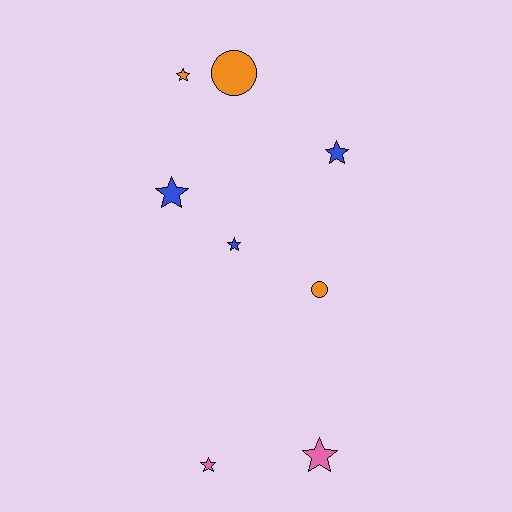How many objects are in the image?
There are 8 objects.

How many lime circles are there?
There are no lime circles.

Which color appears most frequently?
Orange, with 3 objects.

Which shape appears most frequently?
Star, with 6 objects.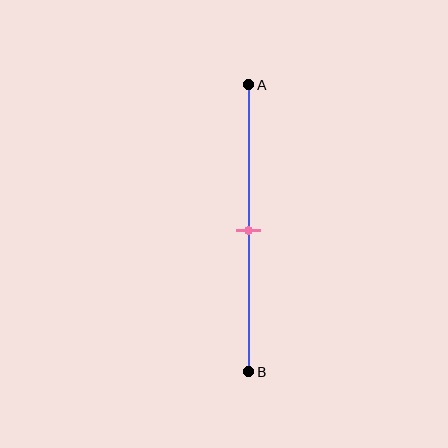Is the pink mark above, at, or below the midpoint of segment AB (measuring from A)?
The pink mark is approximately at the midpoint of segment AB.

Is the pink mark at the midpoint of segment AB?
Yes, the mark is approximately at the midpoint.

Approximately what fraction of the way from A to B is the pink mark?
The pink mark is approximately 50% of the way from A to B.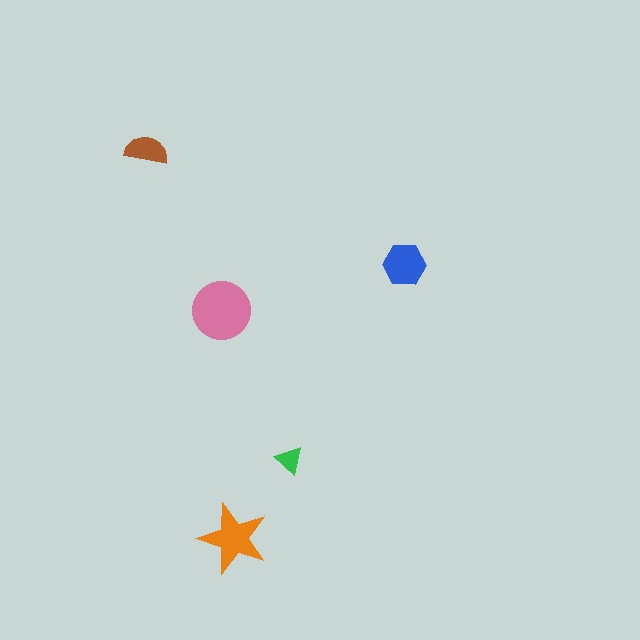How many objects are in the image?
There are 5 objects in the image.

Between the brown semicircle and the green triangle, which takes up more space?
The brown semicircle.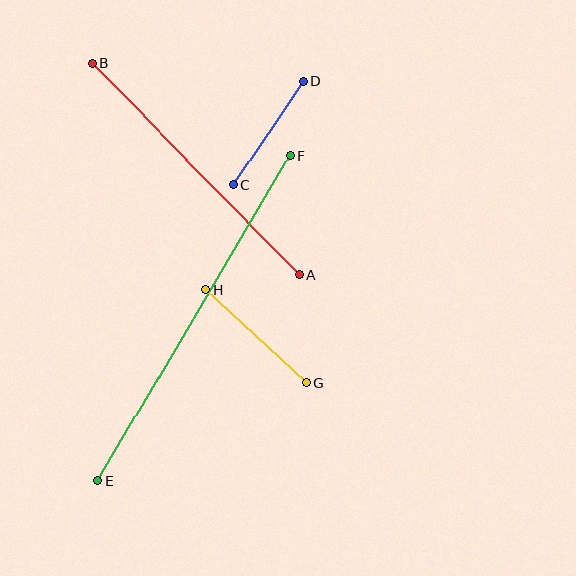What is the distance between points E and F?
The distance is approximately 378 pixels.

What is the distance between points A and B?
The distance is approximately 296 pixels.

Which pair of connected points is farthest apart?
Points E and F are farthest apart.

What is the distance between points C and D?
The distance is approximately 124 pixels.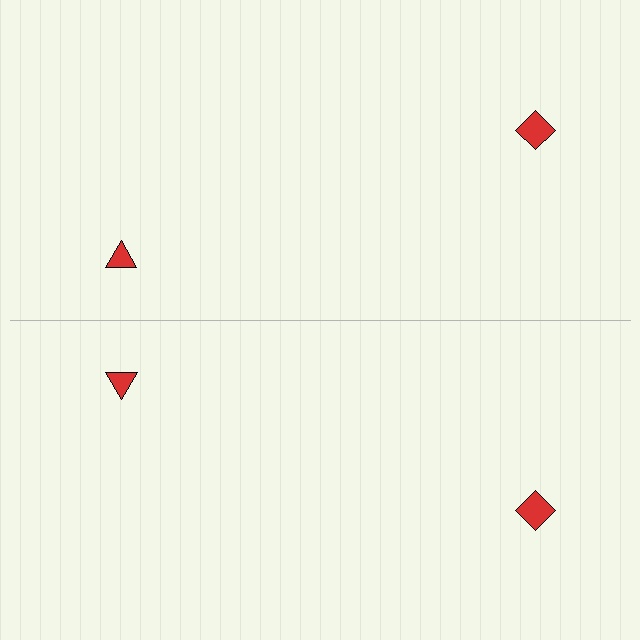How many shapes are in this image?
There are 4 shapes in this image.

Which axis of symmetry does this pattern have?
The pattern has a horizontal axis of symmetry running through the center of the image.